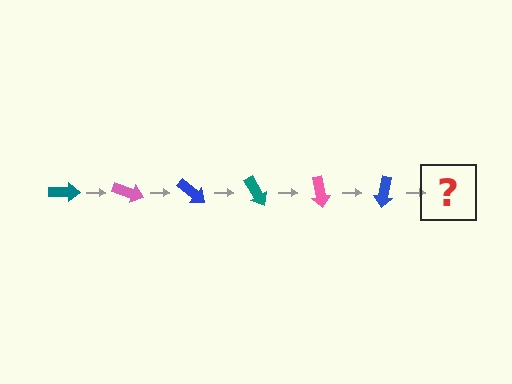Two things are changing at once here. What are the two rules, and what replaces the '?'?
The two rules are that it rotates 20 degrees each step and the color cycles through teal, pink, and blue. The '?' should be a teal arrow, rotated 120 degrees from the start.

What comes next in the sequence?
The next element should be a teal arrow, rotated 120 degrees from the start.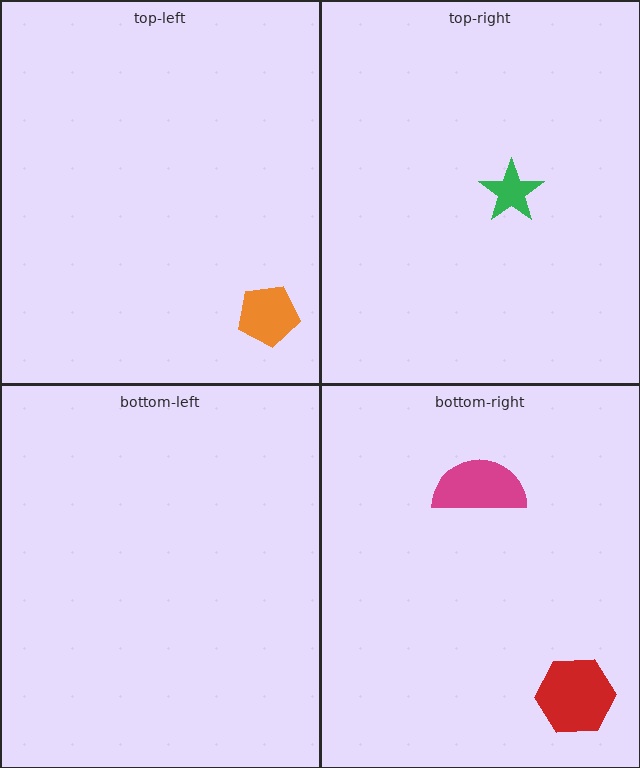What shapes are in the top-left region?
The orange pentagon.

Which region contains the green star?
The top-right region.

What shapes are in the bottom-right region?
The red hexagon, the magenta semicircle.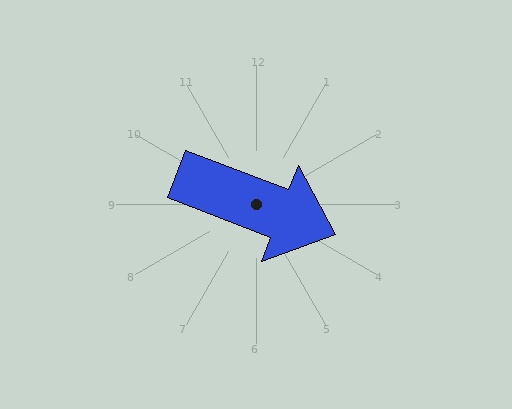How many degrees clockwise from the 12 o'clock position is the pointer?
Approximately 111 degrees.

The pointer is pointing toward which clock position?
Roughly 4 o'clock.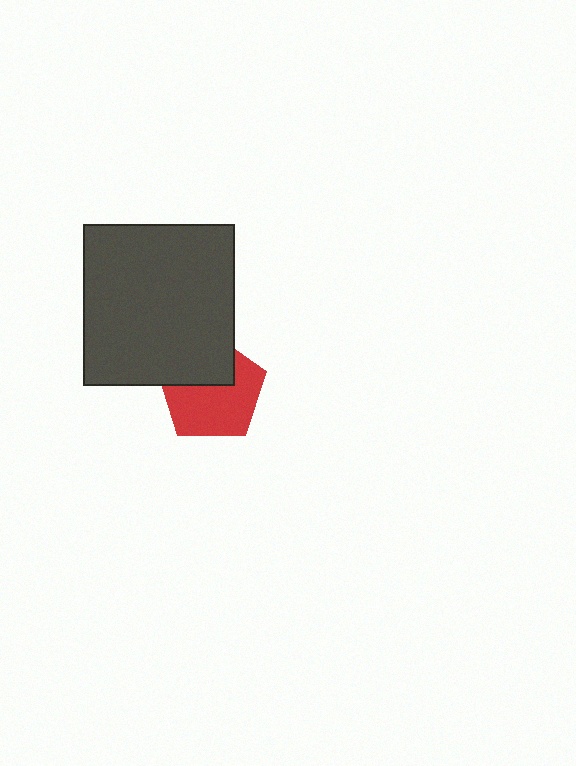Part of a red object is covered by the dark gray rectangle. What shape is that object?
It is a pentagon.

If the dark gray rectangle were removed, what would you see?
You would see the complete red pentagon.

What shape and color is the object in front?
The object in front is a dark gray rectangle.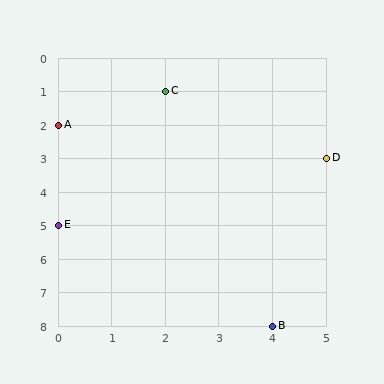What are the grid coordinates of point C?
Point C is at grid coordinates (2, 1).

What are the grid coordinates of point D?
Point D is at grid coordinates (5, 3).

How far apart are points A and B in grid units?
Points A and B are 4 columns and 6 rows apart (about 7.2 grid units diagonally).